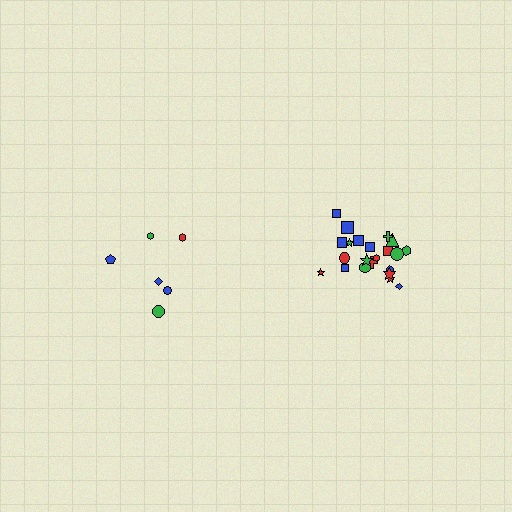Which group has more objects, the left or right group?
The right group.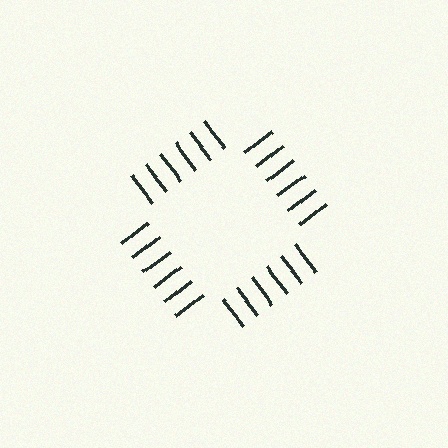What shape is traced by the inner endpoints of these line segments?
An illusory square — the line segments terminate on its edges but no continuous stroke is drawn.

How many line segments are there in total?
24 — 6 along each of the 4 edges.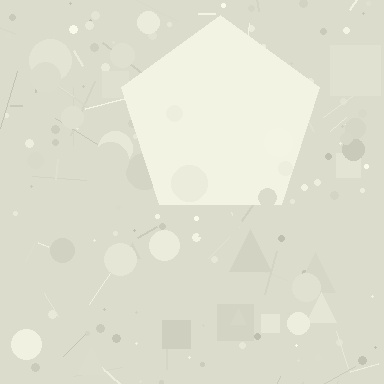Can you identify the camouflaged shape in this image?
The camouflaged shape is a pentagon.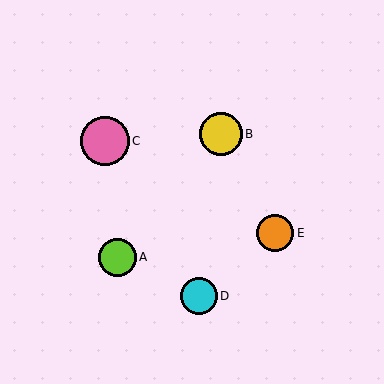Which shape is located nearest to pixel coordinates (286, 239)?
The orange circle (labeled E) at (275, 233) is nearest to that location.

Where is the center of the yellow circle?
The center of the yellow circle is at (221, 134).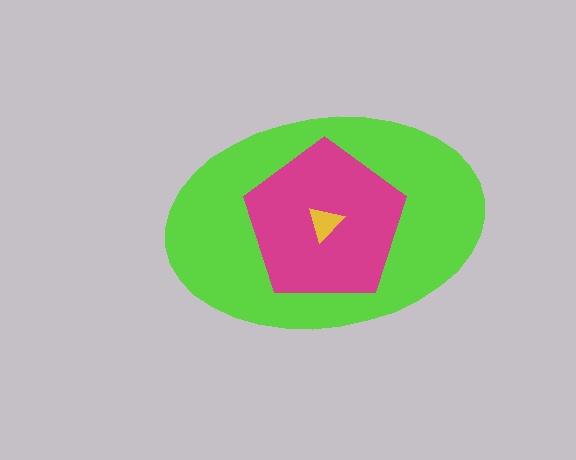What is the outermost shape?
The lime ellipse.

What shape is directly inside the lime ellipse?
The magenta pentagon.